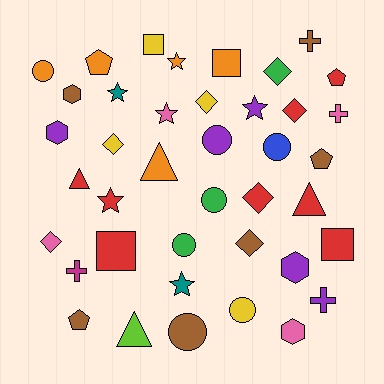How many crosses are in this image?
There are 4 crosses.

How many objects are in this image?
There are 40 objects.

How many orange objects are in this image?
There are 5 orange objects.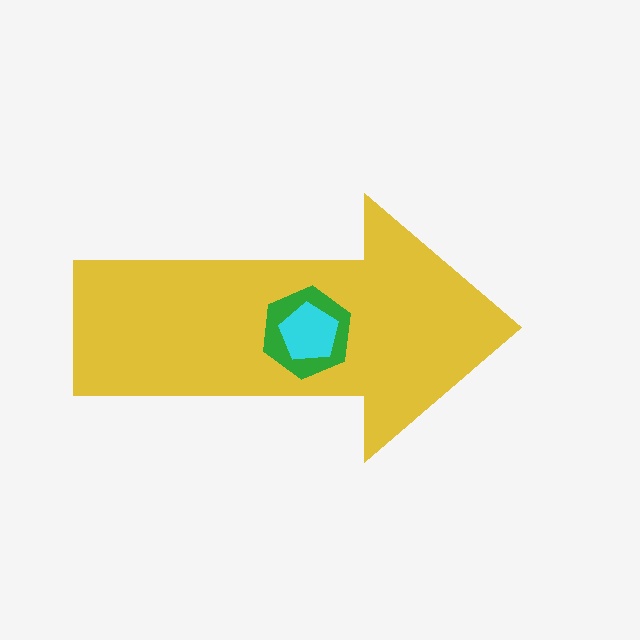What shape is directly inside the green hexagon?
The cyan pentagon.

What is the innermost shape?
The cyan pentagon.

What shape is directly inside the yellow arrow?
The green hexagon.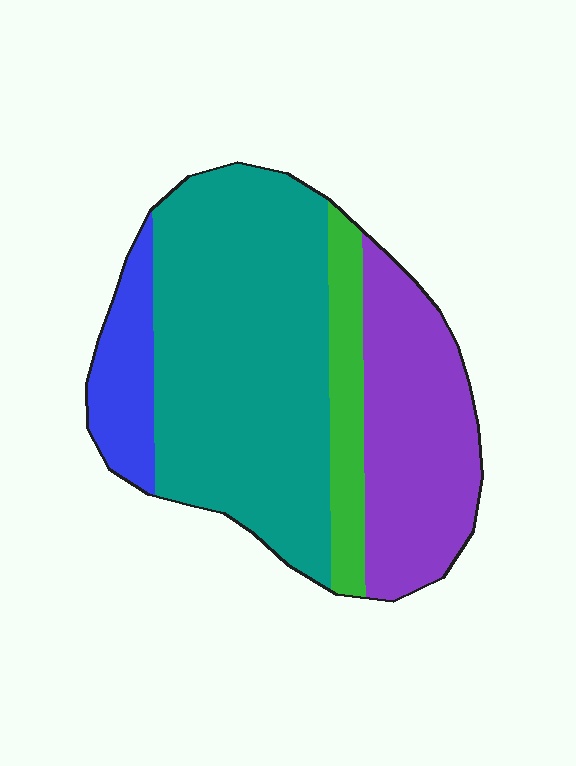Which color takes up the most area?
Teal, at roughly 50%.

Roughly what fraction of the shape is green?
Green takes up less than a sixth of the shape.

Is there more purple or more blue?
Purple.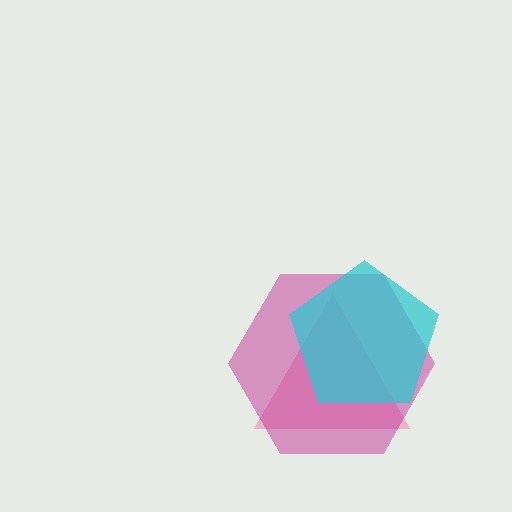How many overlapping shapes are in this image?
There are 3 overlapping shapes in the image.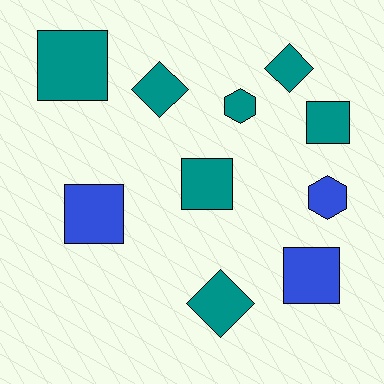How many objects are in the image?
There are 10 objects.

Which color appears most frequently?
Teal, with 7 objects.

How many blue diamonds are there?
There are no blue diamonds.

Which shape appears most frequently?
Square, with 5 objects.